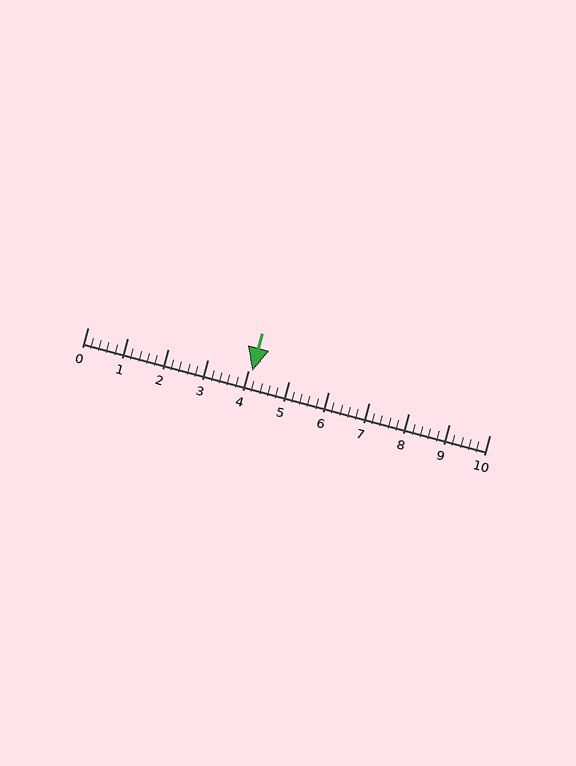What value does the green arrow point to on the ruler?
The green arrow points to approximately 4.1.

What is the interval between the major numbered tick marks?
The major tick marks are spaced 1 units apart.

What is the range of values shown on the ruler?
The ruler shows values from 0 to 10.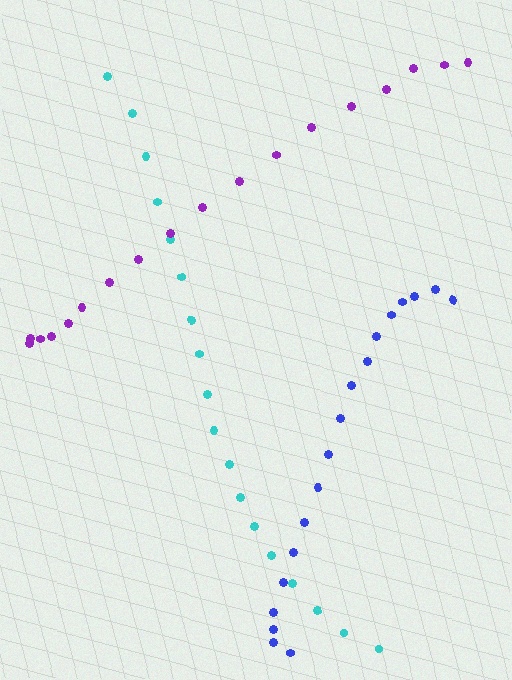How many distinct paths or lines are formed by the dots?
There are 3 distinct paths.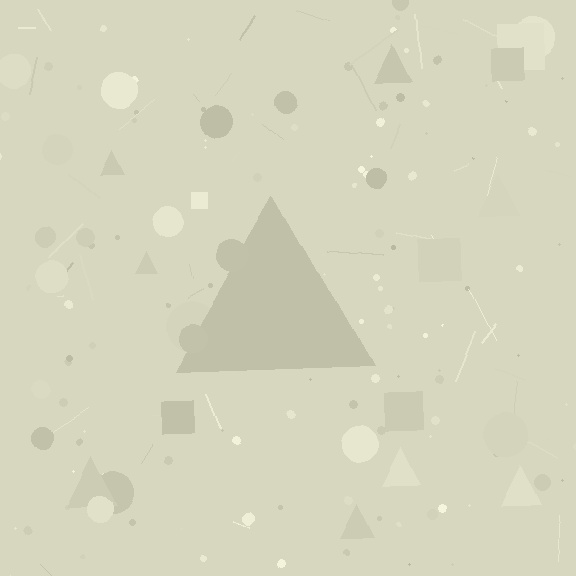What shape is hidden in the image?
A triangle is hidden in the image.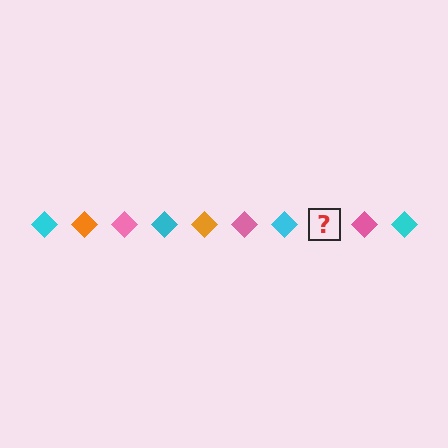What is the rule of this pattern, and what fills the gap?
The rule is that the pattern cycles through cyan, orange, pink diamonds. The gap should be filled with an orange diamond.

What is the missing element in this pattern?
The missing element is an orange diamond.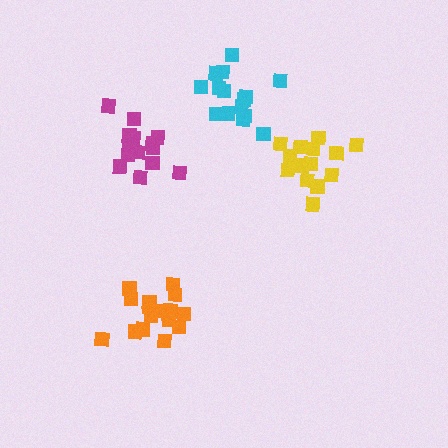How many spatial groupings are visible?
There are 4 spatial groupings.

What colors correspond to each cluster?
The clusters are colored: cyan, yellow, magenta, orange.